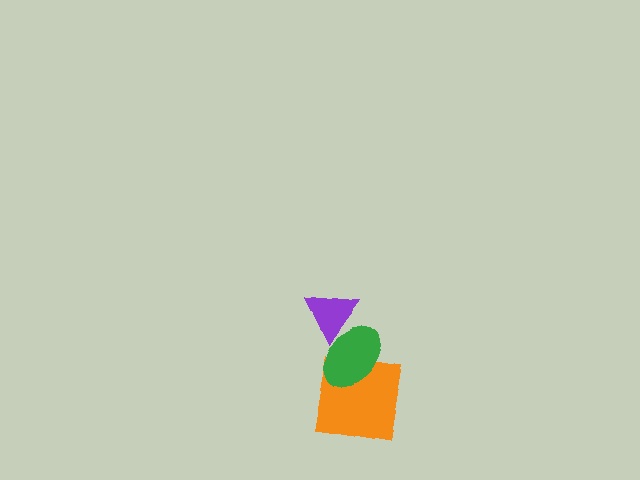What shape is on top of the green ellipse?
The purple triangle is on top of the green ellipse.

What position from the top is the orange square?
The orange square is 3rd from the top.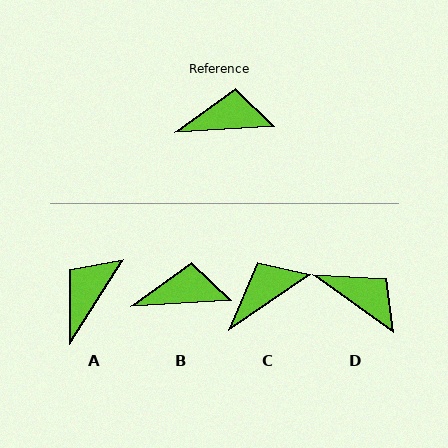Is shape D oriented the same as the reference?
No, it is off by about 39 degrees.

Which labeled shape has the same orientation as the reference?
B.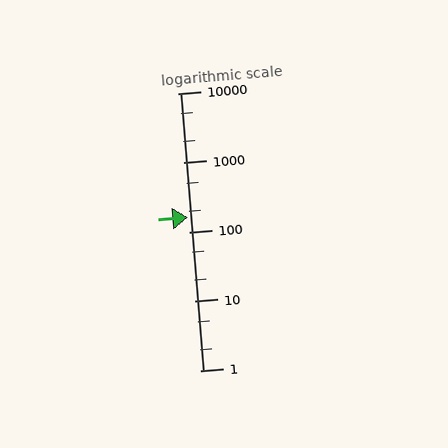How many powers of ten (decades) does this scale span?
The scale spans 4 decades, from 1 to 10000.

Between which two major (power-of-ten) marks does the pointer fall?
The pointer is between 100 and 1000.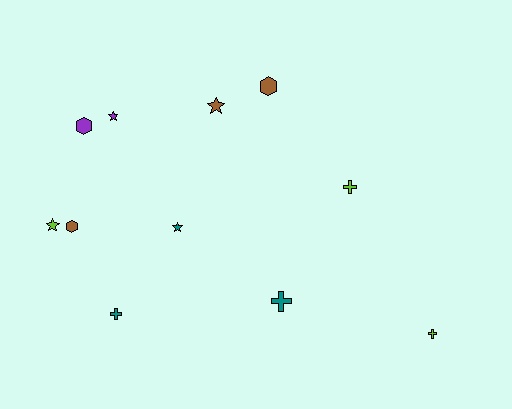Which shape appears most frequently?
Cross, with 4 objects.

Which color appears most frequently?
Lime, with 3 objects.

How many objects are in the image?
There are 11 objects.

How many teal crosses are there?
There are 2 teal crosses.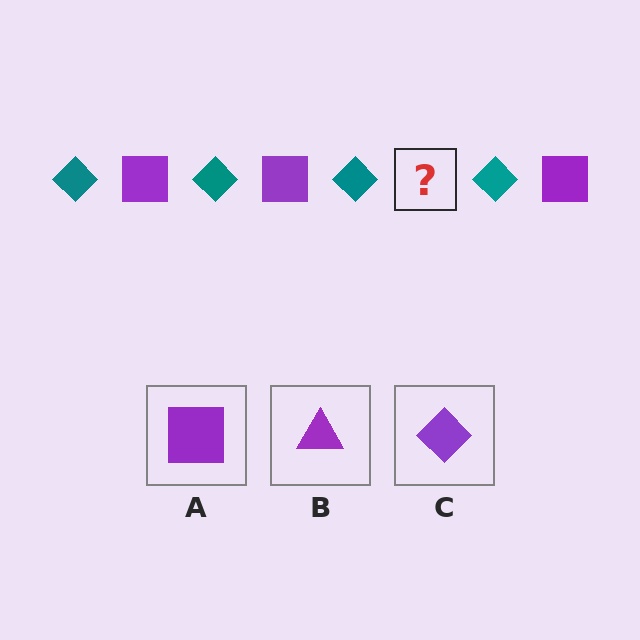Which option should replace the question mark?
Option A.